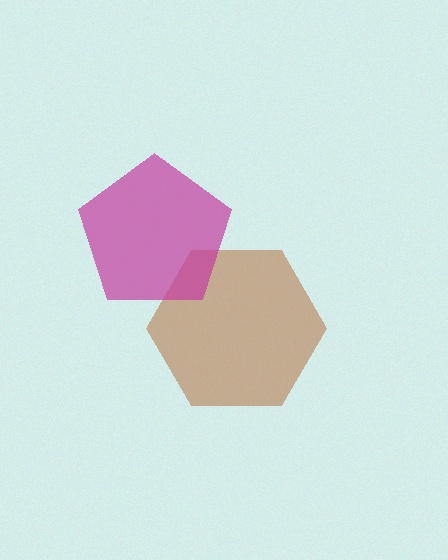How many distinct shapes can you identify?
There are 2 distinct shapes: a brown hexagon, a magenta pentagon.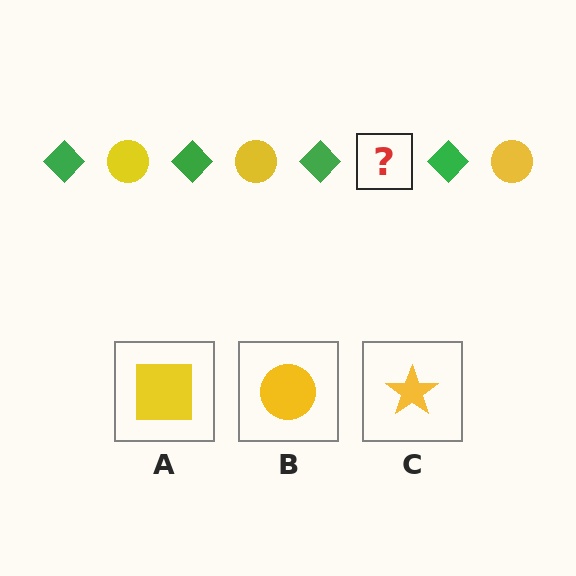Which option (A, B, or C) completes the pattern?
B.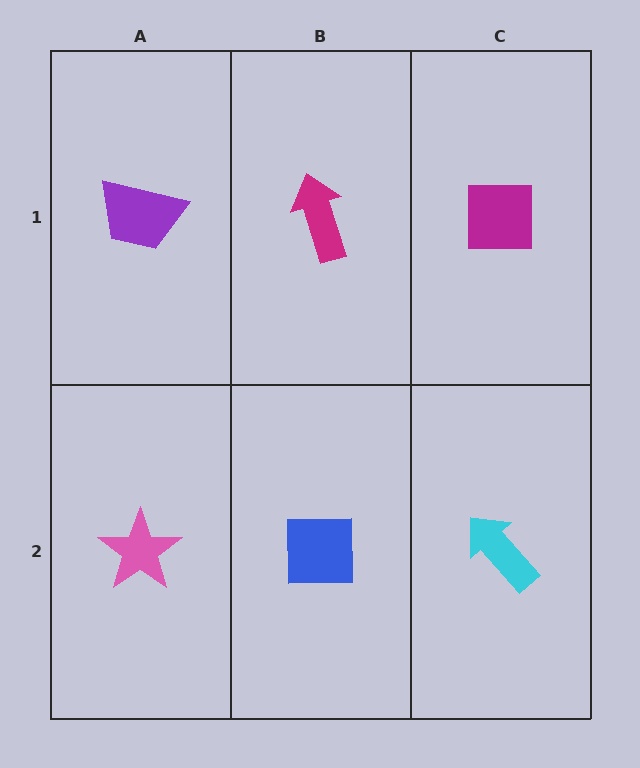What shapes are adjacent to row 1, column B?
A blue square (row 2, column B), a purple trapezoid (row 1, column A), a magenta square (row 1, column C).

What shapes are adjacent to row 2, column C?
A magenta square (row 1, column C), a blue square (row 2, column B).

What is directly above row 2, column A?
A purple trapezoid.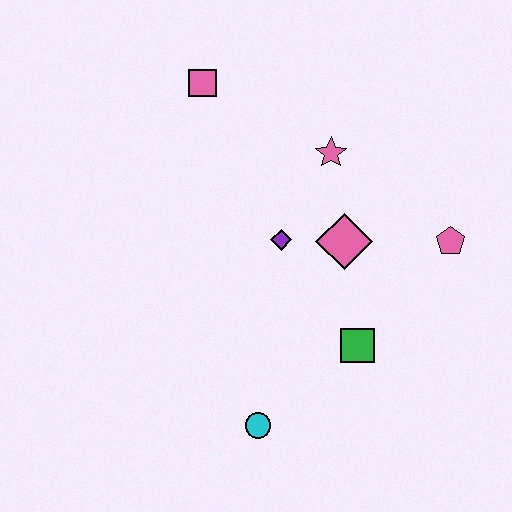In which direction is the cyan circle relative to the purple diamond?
The cyan circle is below the purple diamond.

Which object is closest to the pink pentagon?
The pink diamond is closest to the pink pentagon.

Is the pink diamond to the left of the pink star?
No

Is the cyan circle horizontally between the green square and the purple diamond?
No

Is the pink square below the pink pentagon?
No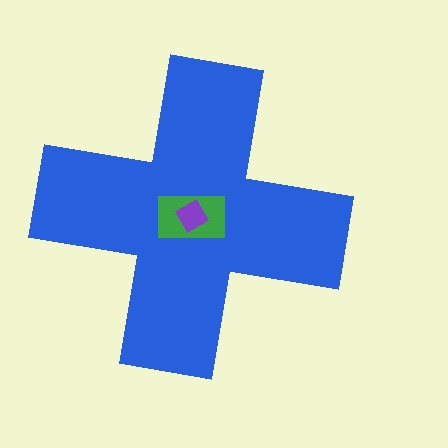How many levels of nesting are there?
3.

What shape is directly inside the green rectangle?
The purple diamond.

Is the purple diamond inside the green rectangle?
Yes.